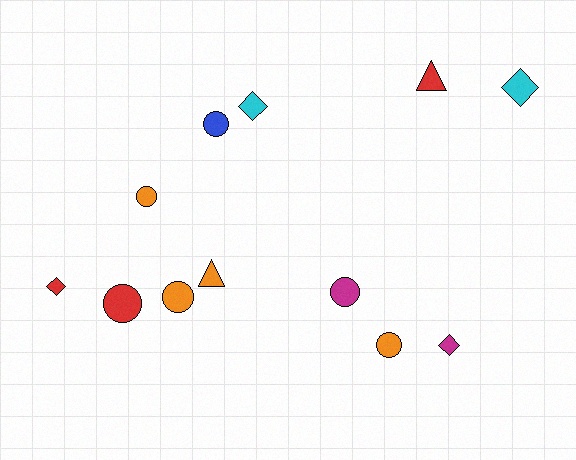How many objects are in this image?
There are 12 objects.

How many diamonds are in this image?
There are 4 diamonds.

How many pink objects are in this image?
There are no pink objects.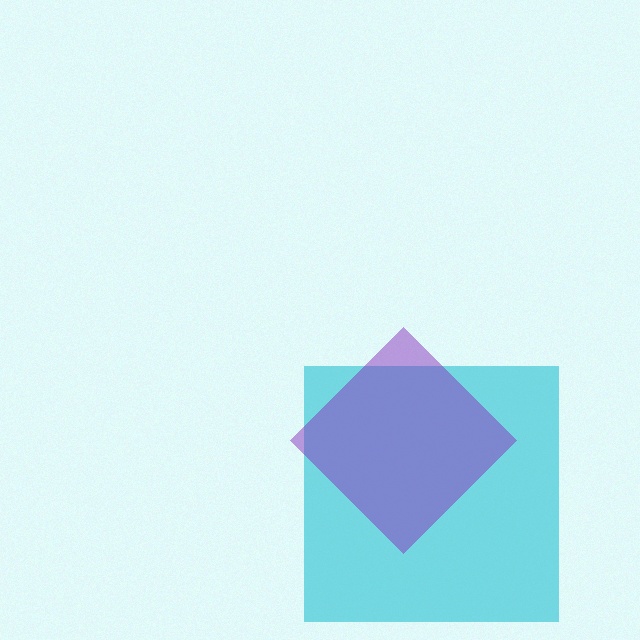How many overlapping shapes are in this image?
There are 2 overlapping shapes in the image.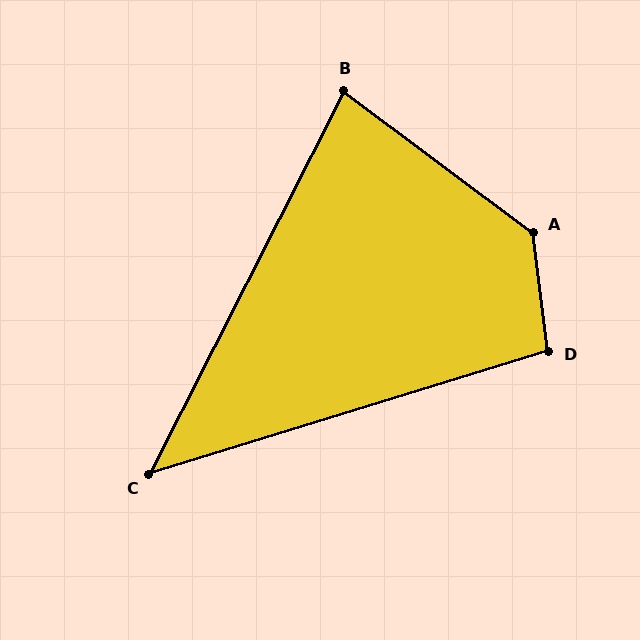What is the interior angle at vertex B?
Approximately 80 degrees (acute).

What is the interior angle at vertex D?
Approximately 100 degrees (obtuse).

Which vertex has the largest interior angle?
A, at approximately 134 degrees.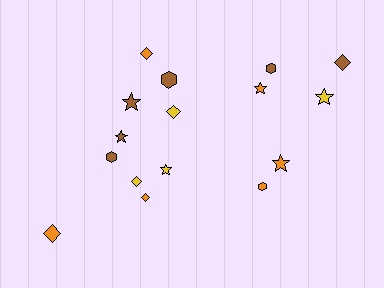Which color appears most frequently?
Orange, with 6 objects.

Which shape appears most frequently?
Star, with 6 objects.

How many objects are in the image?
There are 16 objects.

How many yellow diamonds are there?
There are 2 yellow diamonds.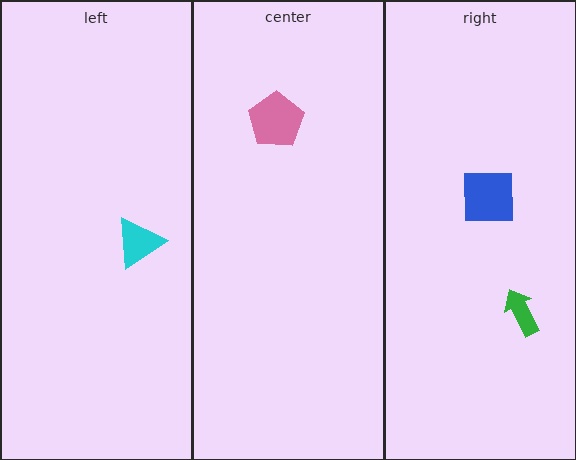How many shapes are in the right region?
2.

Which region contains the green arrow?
The right region.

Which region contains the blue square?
The right region.